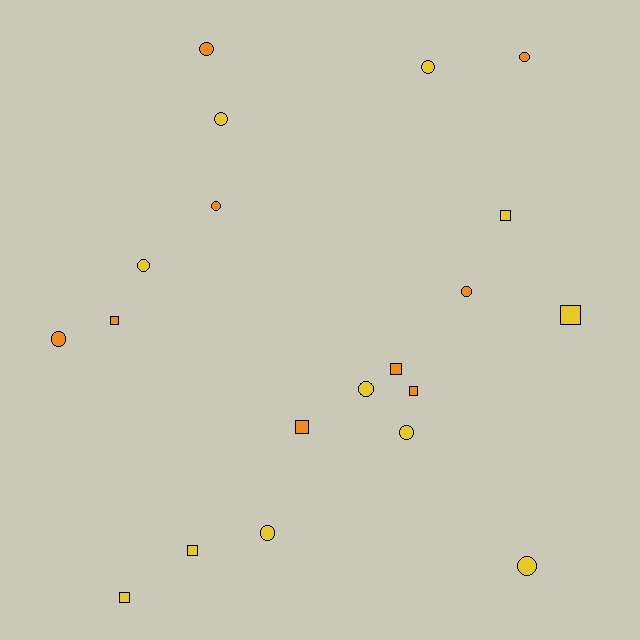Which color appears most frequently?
Yellow, with 11 objects.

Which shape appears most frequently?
Circle, with 12 objects.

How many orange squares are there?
There are 4 orange squares.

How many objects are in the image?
There are 20 objects.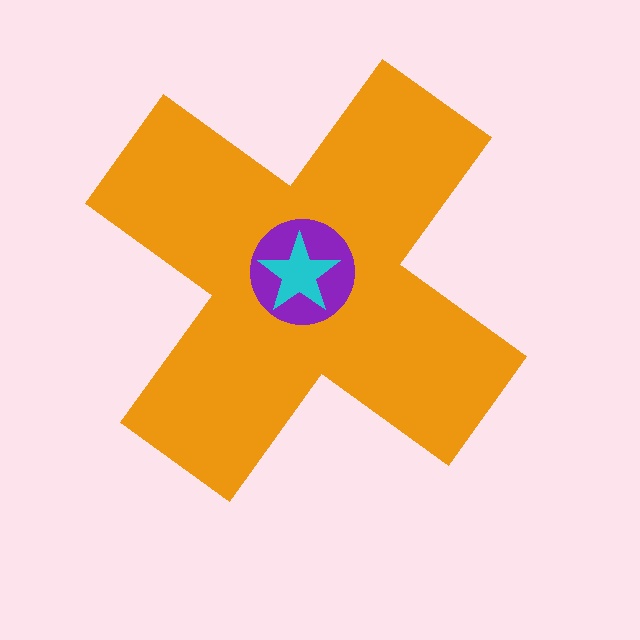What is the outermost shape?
The orange cross.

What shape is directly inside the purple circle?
The cyan star.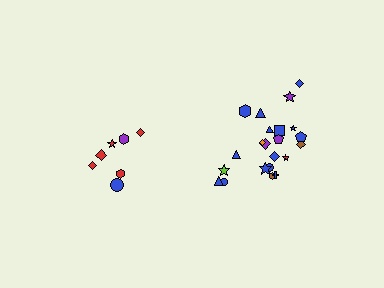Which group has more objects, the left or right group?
The right group.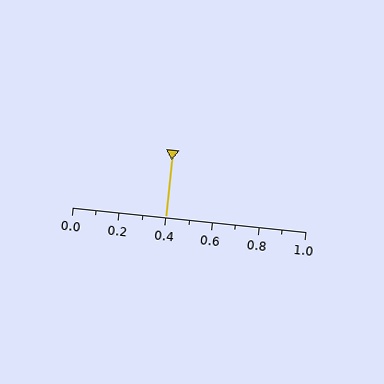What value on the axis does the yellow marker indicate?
The marker indicates approximately 0.4.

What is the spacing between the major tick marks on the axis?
The major ticks are spaced 0.2 apart.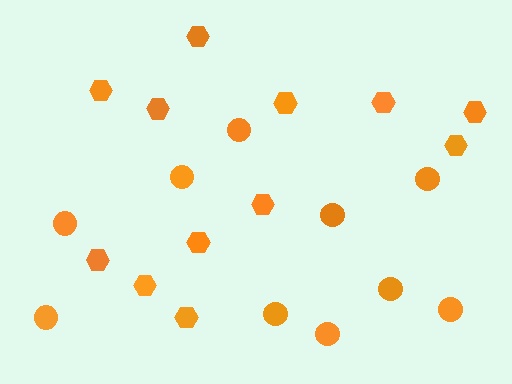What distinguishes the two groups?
There are 2 groups: one group of circles (10) and one group of hexagons (12).